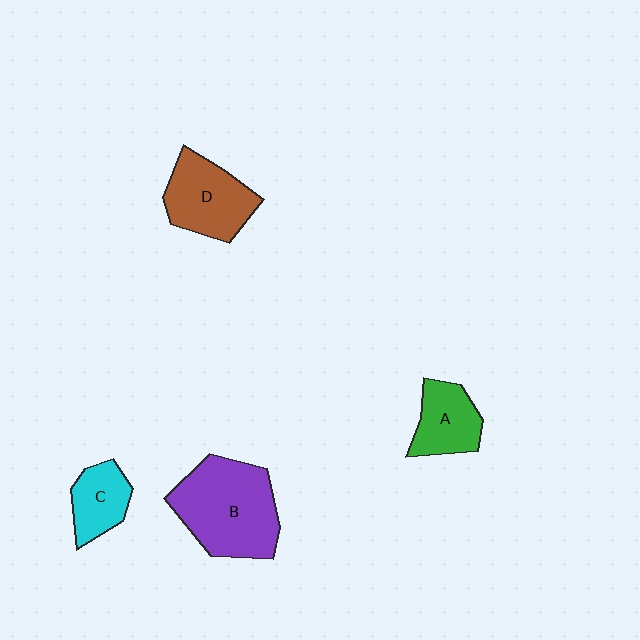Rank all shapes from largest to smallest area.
From largest to smallest: B (purple), D (brown), A (green), C (cyan).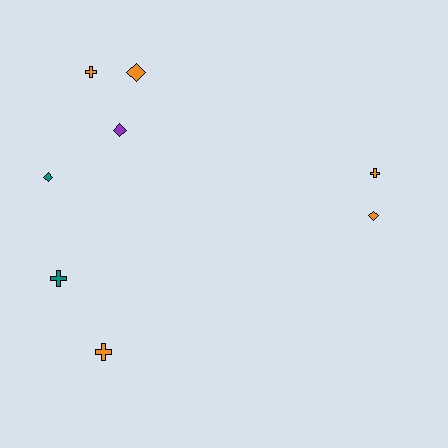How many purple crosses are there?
There are no purple crosses.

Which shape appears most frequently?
Diamond, with 4 objects.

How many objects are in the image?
There are 8 objects.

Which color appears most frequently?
Orange, with 5 objects.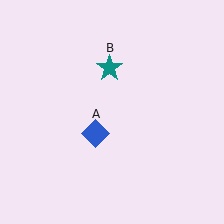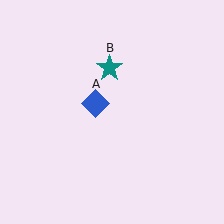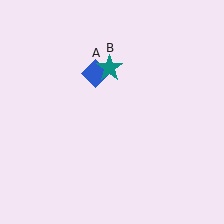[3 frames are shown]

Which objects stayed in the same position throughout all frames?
Teal star (object B) remained stationary.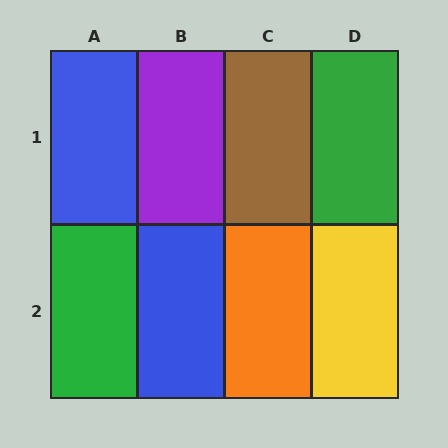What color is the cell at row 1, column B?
Purple.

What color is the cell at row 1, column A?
Blue.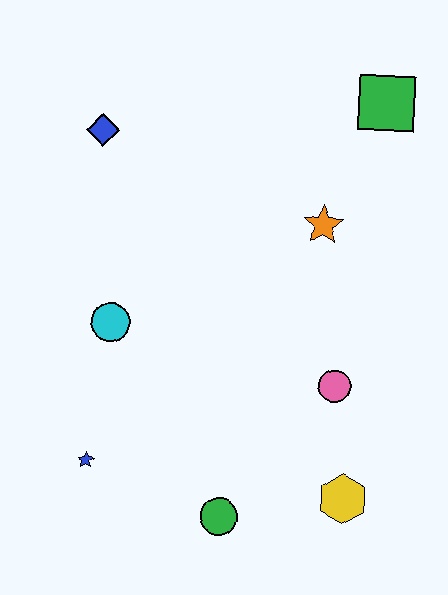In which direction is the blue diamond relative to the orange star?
The blue diamond is to the left of the orange star.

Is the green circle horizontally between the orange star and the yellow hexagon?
No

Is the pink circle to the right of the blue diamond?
Yes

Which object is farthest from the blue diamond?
The yellow hexagon is farthest from the blue diamond.